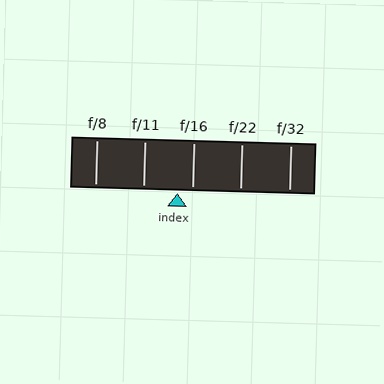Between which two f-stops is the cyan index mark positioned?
The index mark is between f/11 and f/16.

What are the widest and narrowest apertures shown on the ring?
The widest aperture shown is f/8 and the narrowest is f/32.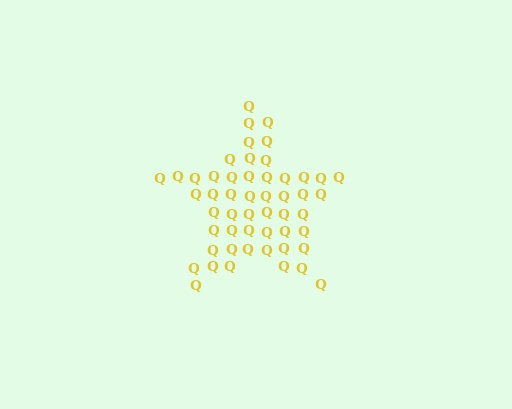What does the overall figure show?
The overall figure shows a star.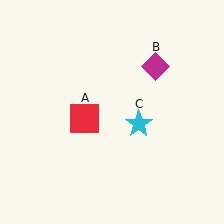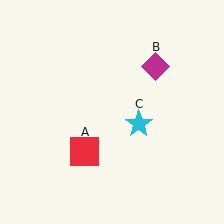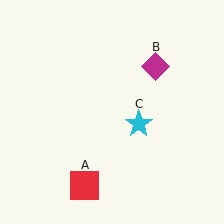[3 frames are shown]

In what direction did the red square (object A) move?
The red square (object A) moved down.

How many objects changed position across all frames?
1 object changed position: red square (object A).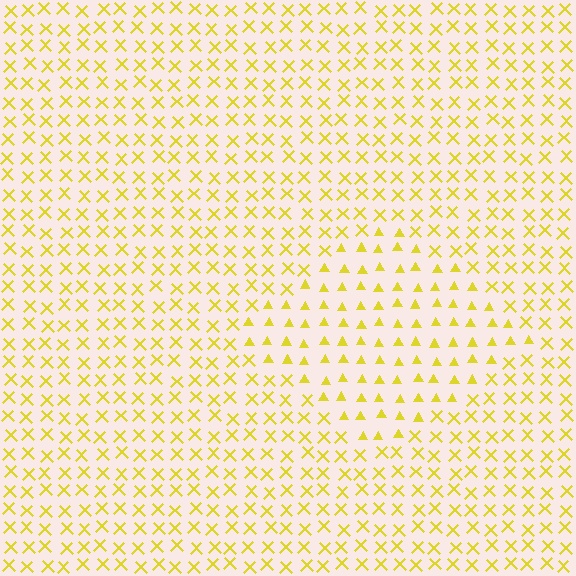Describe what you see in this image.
The image is filled with small yellow elements arranged in a uniform grid. A diamond-shaped region contains triangles, while the surrounding area contains X marks. The boundary is defined purely by the change in element shape.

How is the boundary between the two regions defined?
The boundary is defined by a change in element shape: triangles inside vs. X marks outside. All elements share the same color and spacing.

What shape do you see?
I see a diamond.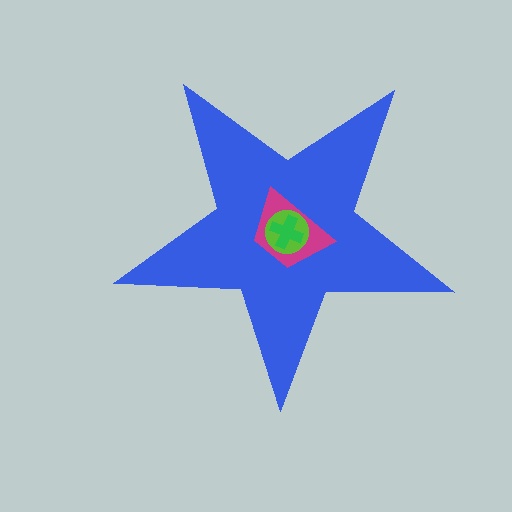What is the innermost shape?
The green cross.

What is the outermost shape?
The blue star.